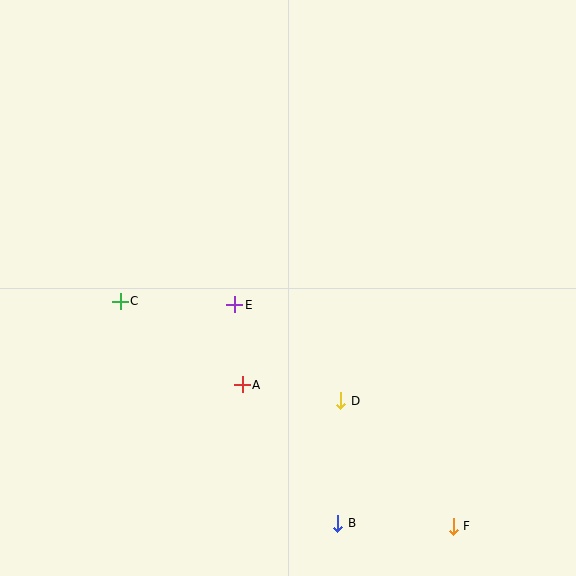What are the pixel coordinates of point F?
Point F is at (453, 526).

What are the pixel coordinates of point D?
Point D is at (341, 401).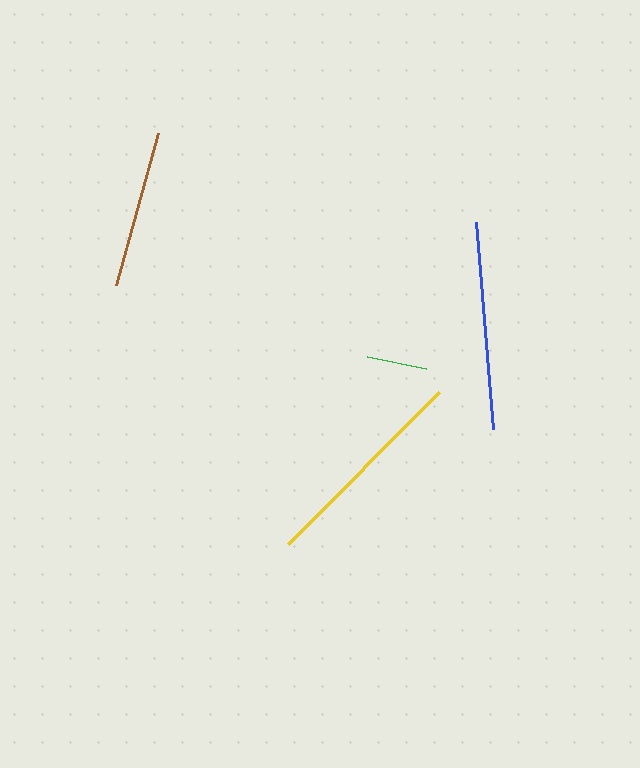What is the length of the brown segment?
The brown segment is approximately 158 pixels long.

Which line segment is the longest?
The yellow line is the longest at approximately 213 pixels.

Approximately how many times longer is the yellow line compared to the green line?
The yellow line is approximately 3.5 times the length of the green line.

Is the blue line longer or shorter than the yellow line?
The yellow line is longer than the blue line.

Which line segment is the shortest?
The green line is the shortest at approximately 60 pixels.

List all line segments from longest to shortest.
From longest to shortest: yellow, blue, brown, green.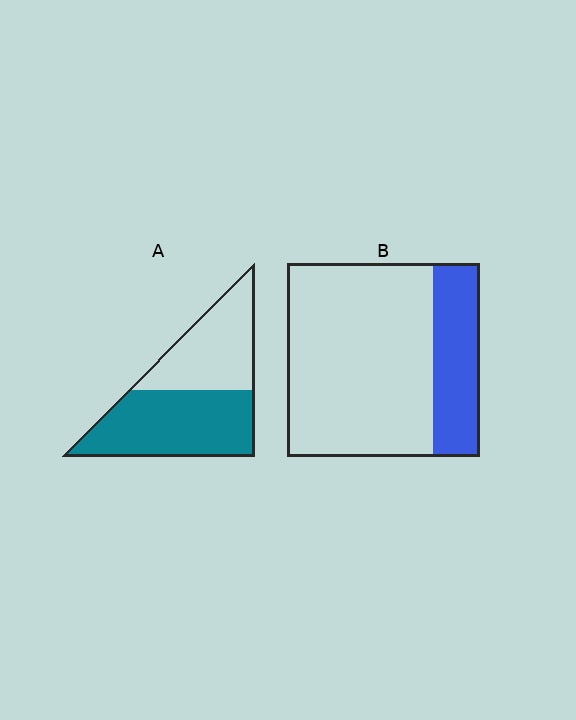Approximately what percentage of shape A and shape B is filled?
A is approximately 55% and B is approximately 25%.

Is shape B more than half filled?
No.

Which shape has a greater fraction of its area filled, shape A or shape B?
Shape A.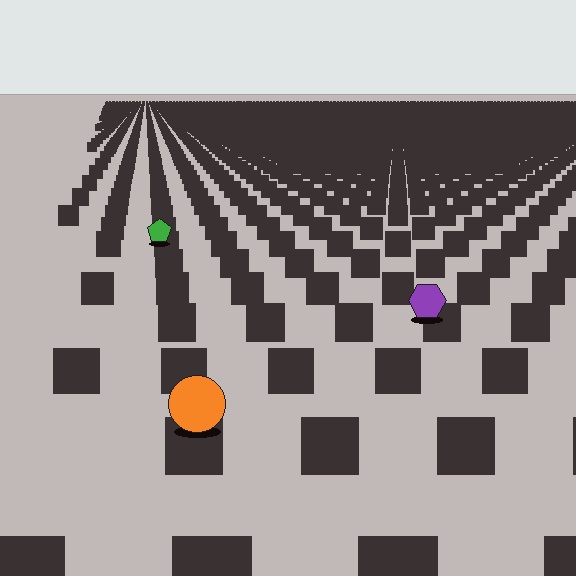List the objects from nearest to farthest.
From nearest to farthest: the orange circle, the purple hexagon, the green pentagon.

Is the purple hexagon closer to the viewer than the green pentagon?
Yes. The purple hexagon is closer — you can tell from the texture gradient: the ground texture is coarser near it.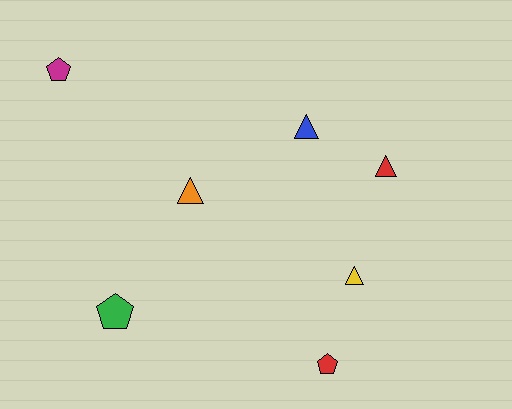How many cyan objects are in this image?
There are no cyan objects.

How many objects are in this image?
There are 7 objects.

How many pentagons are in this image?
There are 3 pentagons.